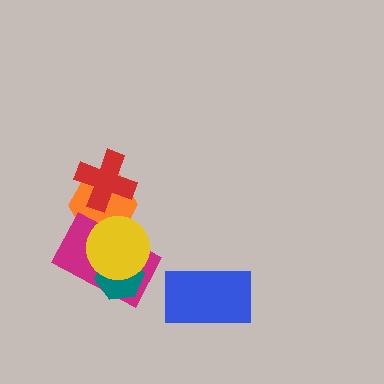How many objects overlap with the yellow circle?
3 objects overlap with the yellow circle.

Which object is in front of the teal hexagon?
The yellow circle is in front of the teal hexagon.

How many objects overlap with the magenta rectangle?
3 objects overlap with the magenta rectangle.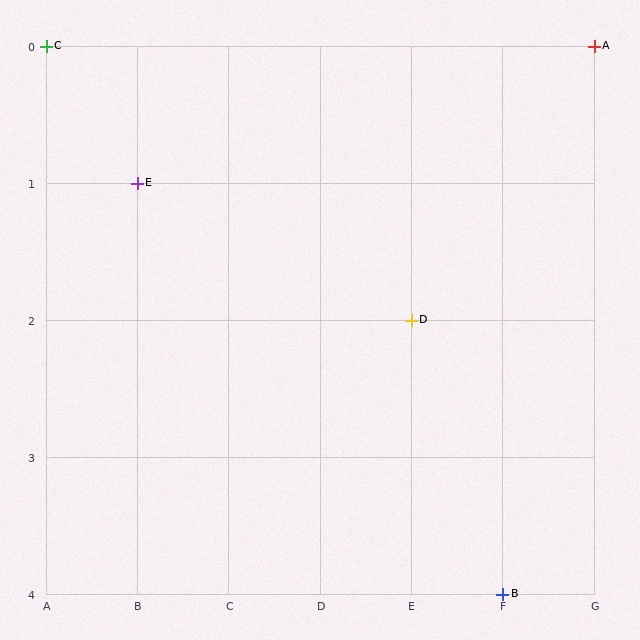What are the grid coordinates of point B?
Point B is at grid coordinates (F, 4).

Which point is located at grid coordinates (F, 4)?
Point B is at (F, 4).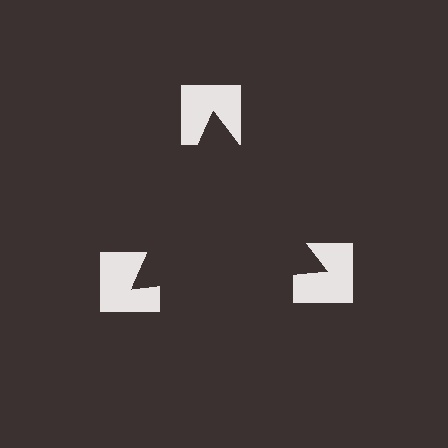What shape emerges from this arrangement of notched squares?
An illusory triangle — its edges are inferred from the aligned wedge cuts in the notched squares, not physically drawn.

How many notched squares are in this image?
There are 3 — one at each vertex of the illusory triangle.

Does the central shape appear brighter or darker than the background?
It typically appears slightly darker than the background, even though no actual brightness change is drawn.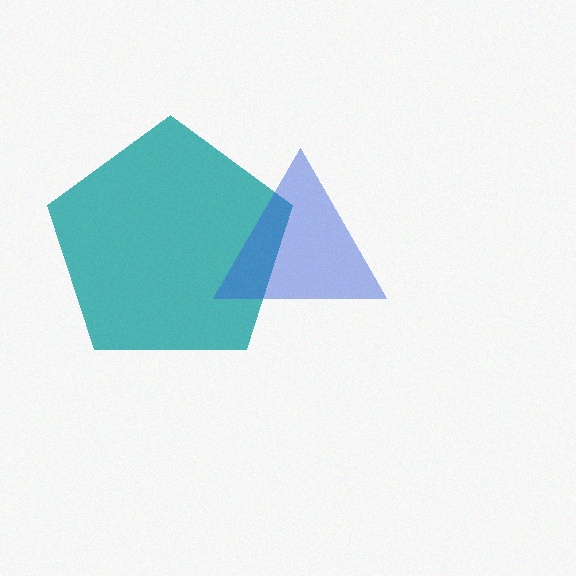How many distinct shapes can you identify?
There are 2 distinct shapes: a teal pentagon, a blue triangle.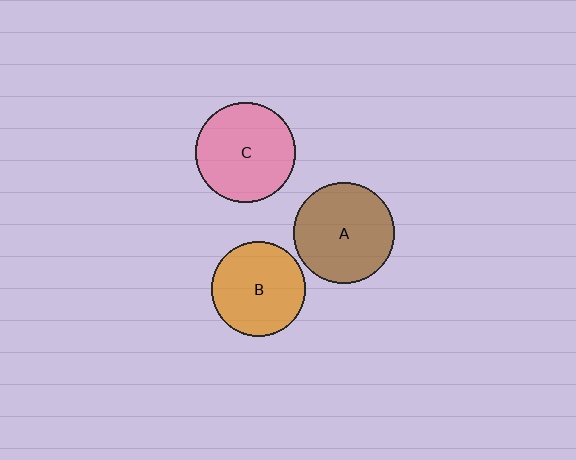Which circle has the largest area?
Circle A (brown).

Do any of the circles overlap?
No, none of the circles overlap.